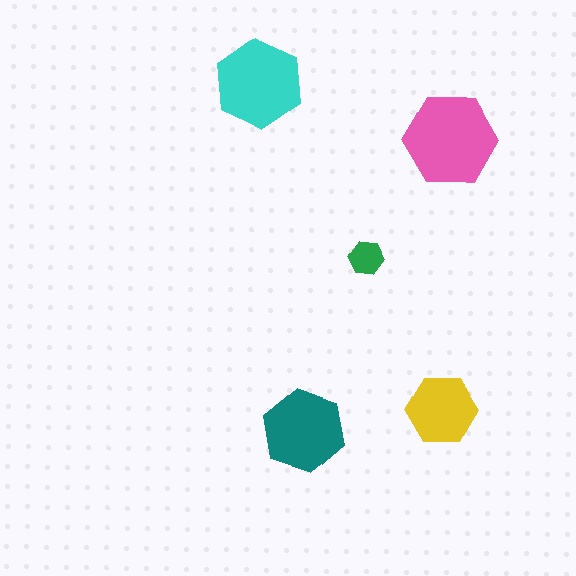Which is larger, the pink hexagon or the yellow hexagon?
The pink one.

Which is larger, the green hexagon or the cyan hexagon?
The cyan one.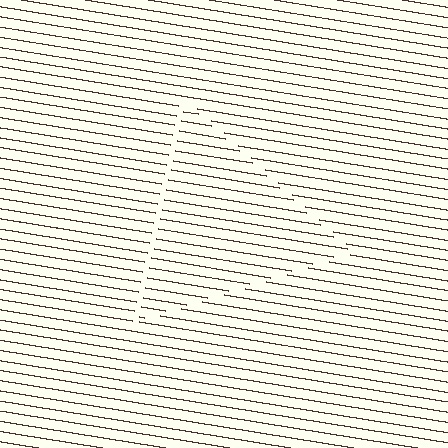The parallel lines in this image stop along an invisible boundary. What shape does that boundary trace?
An illusory triangle. The interior of the shape contains the same grating, shifted by half a period — the contour is defined by the phase discontinuity where line-ends from the inner and outer gratings abut.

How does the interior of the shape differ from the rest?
The interior of the shape contains the same grating, shifted by half a period — the contour is defined by the phase discontinuity where line-ends from the inner and outer gratings abut.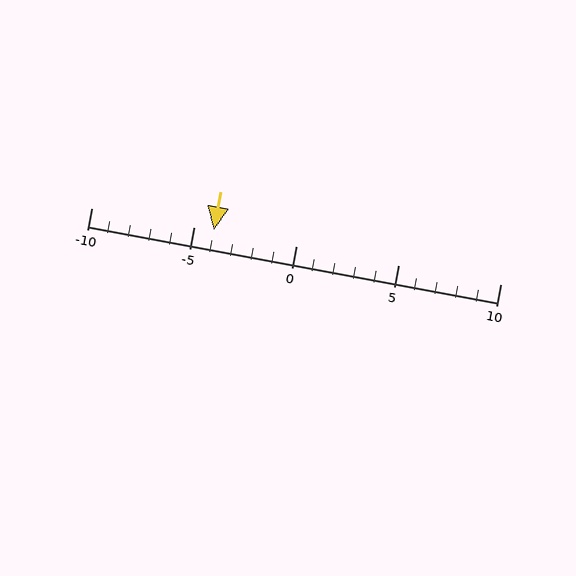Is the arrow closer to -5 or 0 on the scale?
The arrow is closer to -5.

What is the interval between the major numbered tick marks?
The major tick marks are spaced 5 units apart.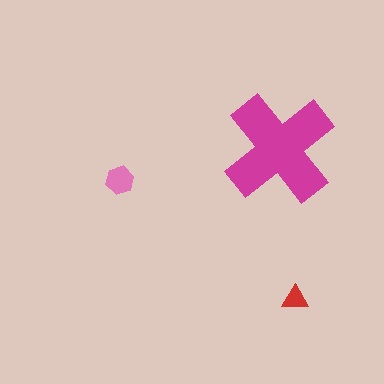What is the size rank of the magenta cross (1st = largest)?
1st.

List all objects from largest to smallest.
The magenta cross, the pink hexagon, the red triangle.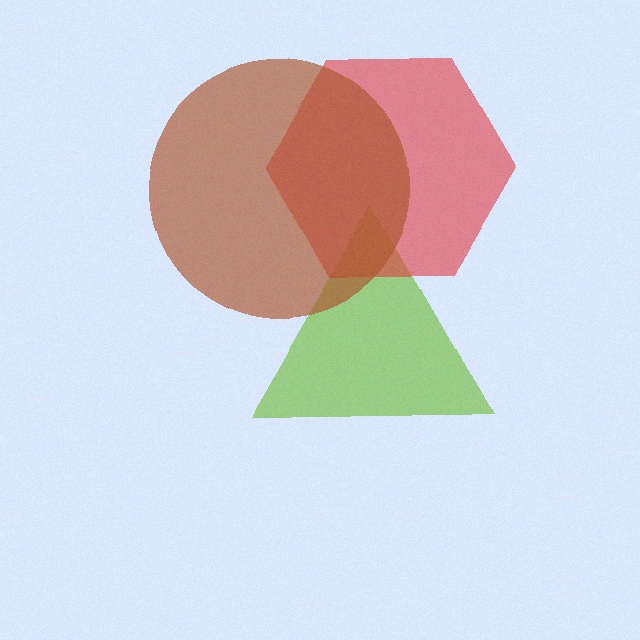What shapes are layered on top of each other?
The layered shapes are: a lime triangle, a red hexagon, a brown circle.